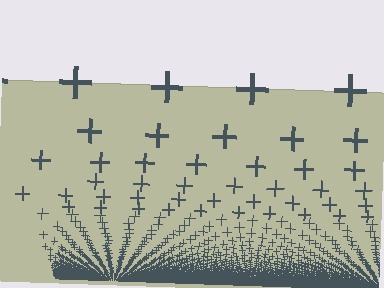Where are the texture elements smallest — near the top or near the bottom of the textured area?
Near the bottom.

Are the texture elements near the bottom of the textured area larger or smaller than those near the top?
Smaller. The gradient is inverted — elements near the bottom are smaller and denser.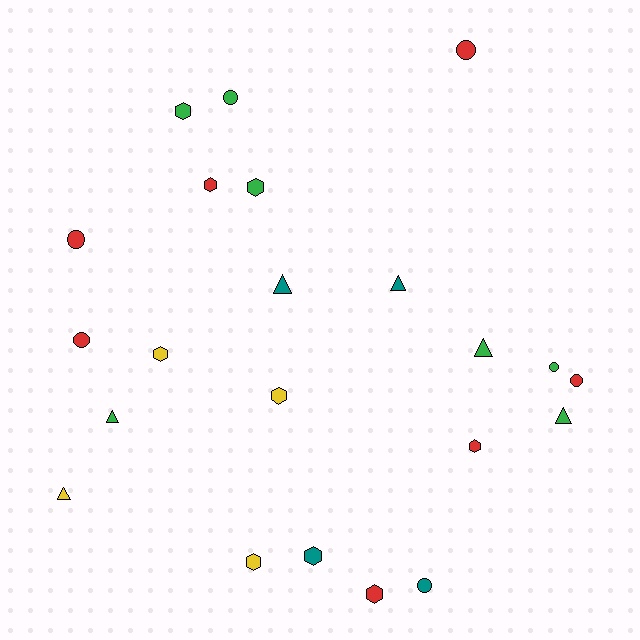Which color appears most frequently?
Green, with 7 objects.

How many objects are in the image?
There are 22 objects.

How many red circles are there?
There are 4 red circles.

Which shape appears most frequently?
Hexagon, with 9 objects.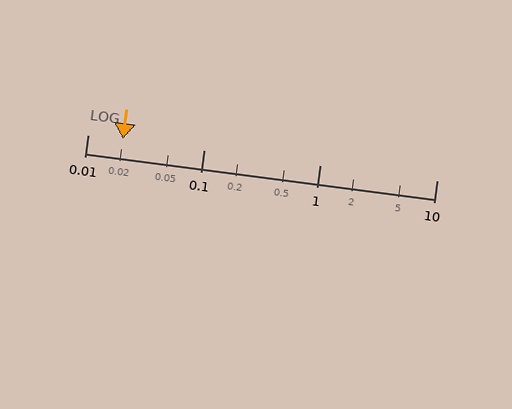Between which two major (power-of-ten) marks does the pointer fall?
The pointer is between 0.01 and 0.1.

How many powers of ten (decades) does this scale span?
The scale spans 3 decades, from 0.01 to 10.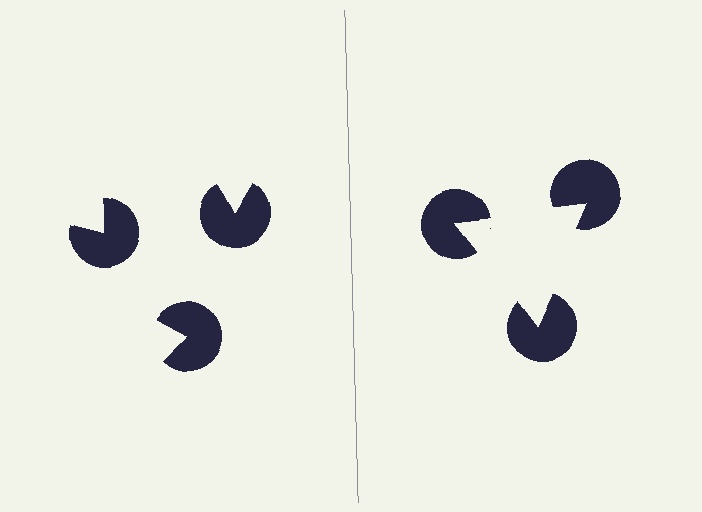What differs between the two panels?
The pac-man discs are positioned identically on both sides; only the wedge orientations differ. On the right they align to a triangle; on the left they are misaligned.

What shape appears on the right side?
An illusory triangle.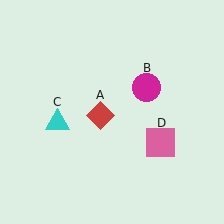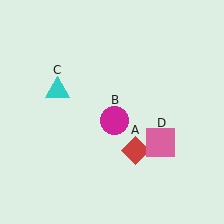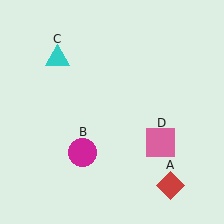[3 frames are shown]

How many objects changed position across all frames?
3 objects changed position: red diamond (object A), magenta circle (object B), cyan triangle (object C).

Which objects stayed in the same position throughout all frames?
Pink square (object D) remained stationary.